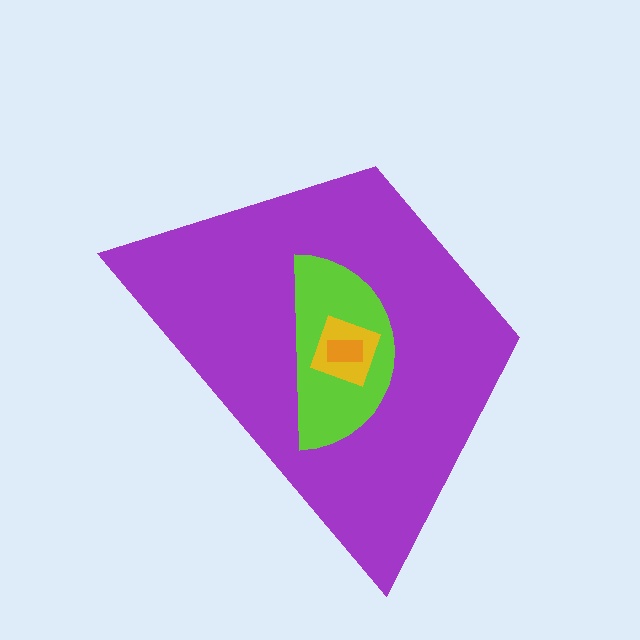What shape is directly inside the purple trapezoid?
The lime semicircle.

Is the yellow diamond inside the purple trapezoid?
Yes.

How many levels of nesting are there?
4.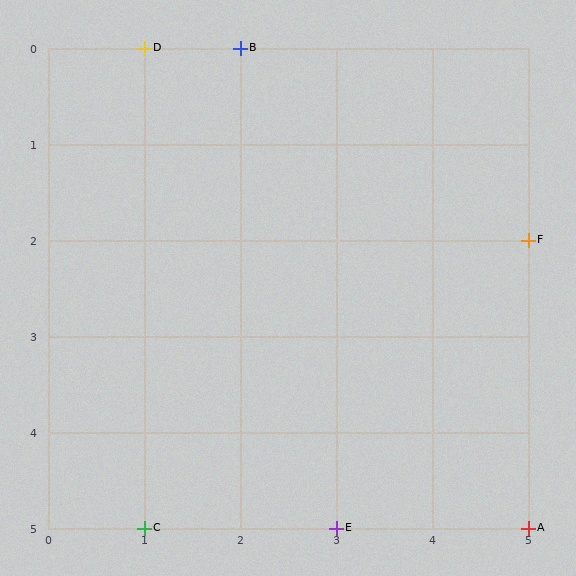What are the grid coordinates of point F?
Point F is at grid coordinates (5, 2).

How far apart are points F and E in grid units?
Points F and E are 2 columns and 3 rows apart (about 3.6 grid units diagonally).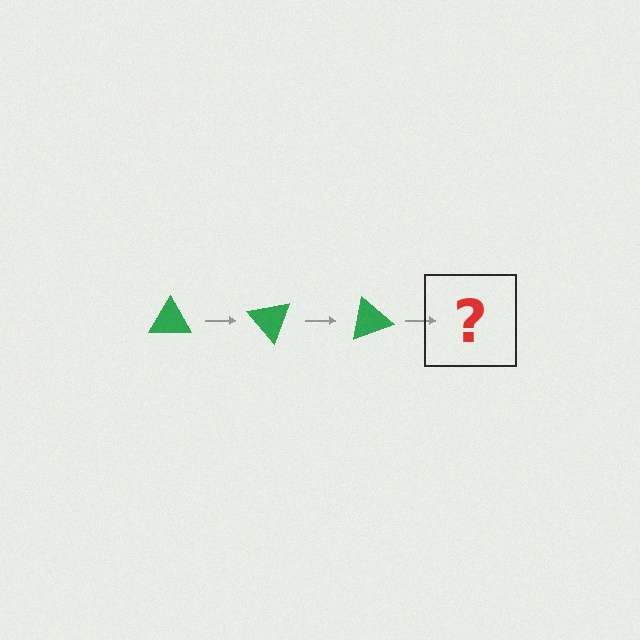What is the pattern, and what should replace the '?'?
The pattern is that the triangle rotates 50 degrees each step. The '?' should be a green triangle rotated 150 degrees.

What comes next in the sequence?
The next element should be a green triangle rotated 150 degrees.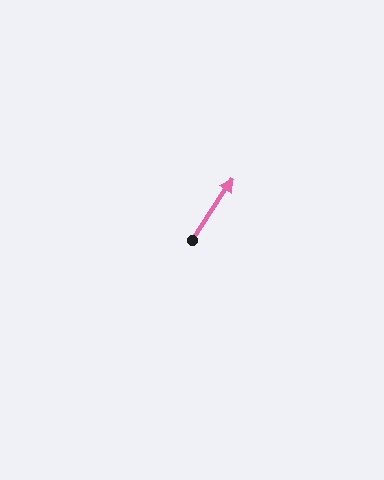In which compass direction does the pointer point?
Northeast.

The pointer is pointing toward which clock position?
Roughly 1 o'clock.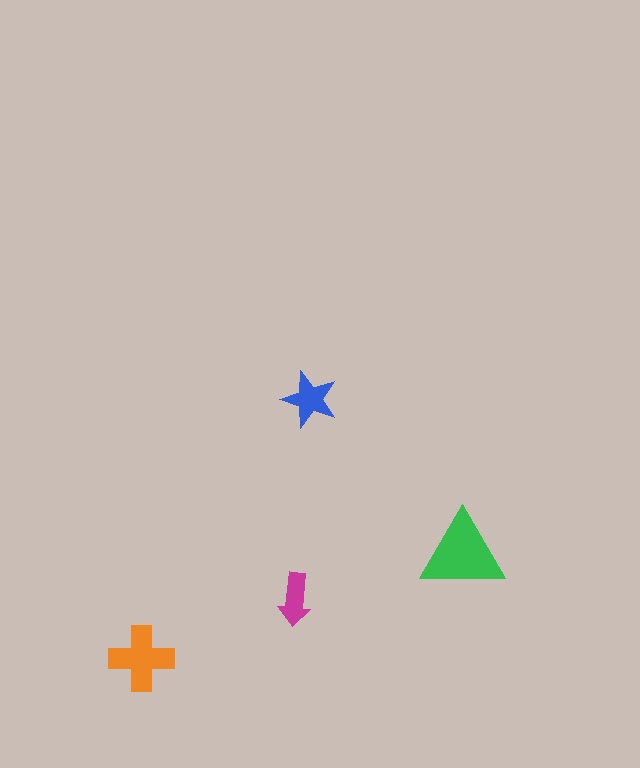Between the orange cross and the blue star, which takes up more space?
The orange cross.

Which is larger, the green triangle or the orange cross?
The green triangle.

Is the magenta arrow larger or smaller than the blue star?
Smaller.